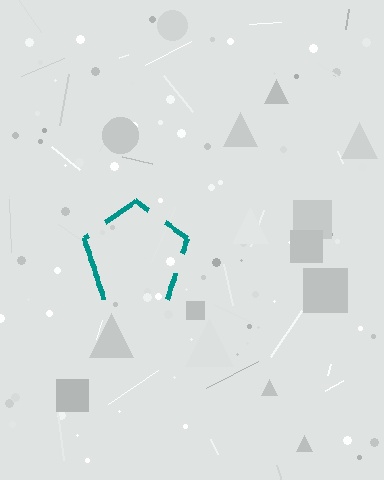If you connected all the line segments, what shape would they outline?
They would outline a pentagon.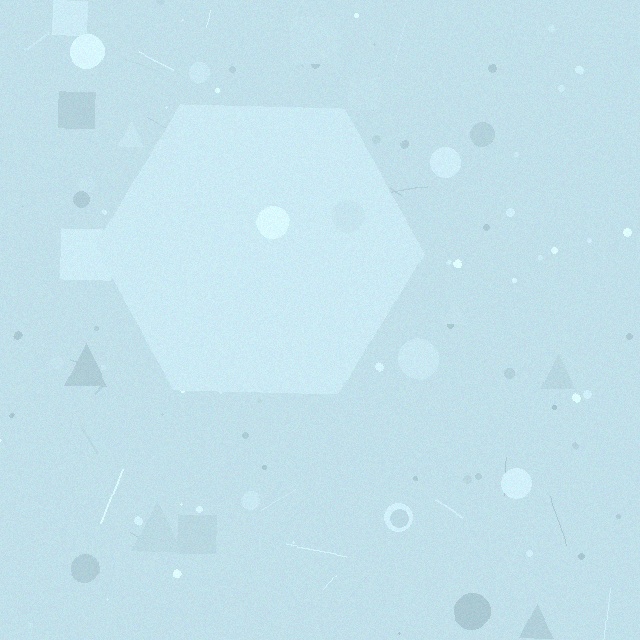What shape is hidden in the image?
A hexagon is hidden in the image.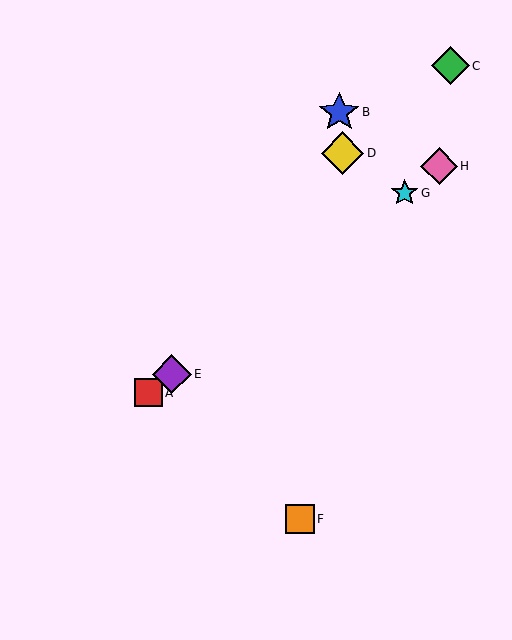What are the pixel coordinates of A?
Object A is at (148, 393).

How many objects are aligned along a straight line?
4 objects (A, E, G, H) are aligned along a straight line.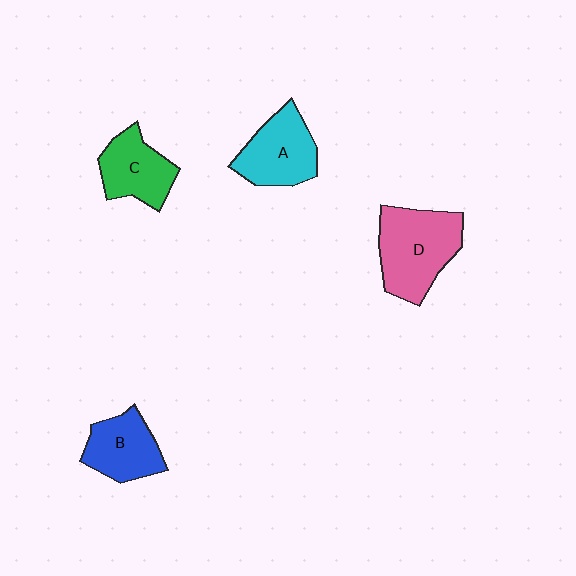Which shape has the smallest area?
Shape B (blue).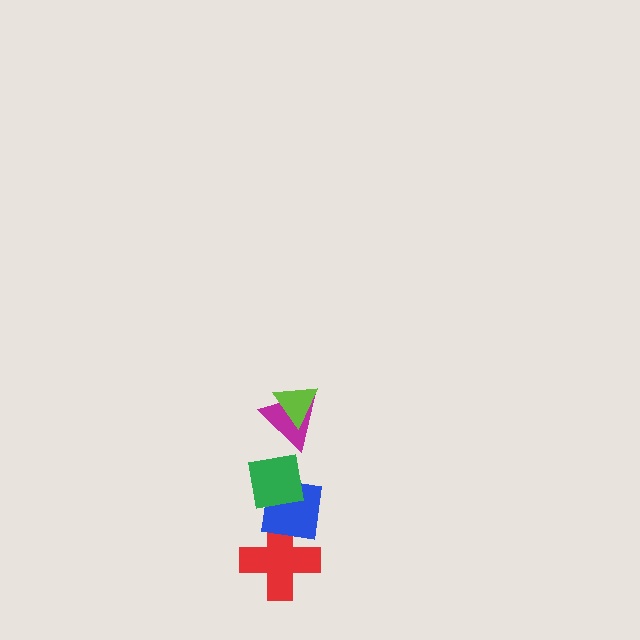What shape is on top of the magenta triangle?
The lime triangle is on top of the magenta triangle.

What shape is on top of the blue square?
The green square is on top of the blue square.